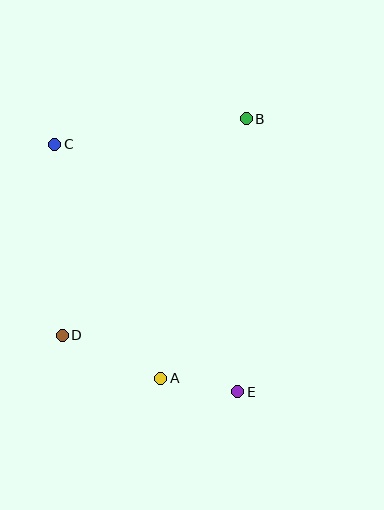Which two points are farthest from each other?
Points C and E are farthest from each other.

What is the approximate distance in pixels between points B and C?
The distance between B and C is approximately 193 pixels.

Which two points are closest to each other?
Points A and E are closest to each other.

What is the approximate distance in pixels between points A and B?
The distance between A and B is approximately 273 pixels.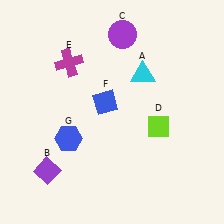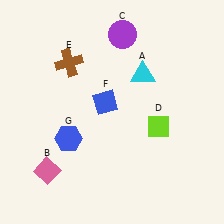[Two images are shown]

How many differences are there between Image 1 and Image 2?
There are 2 differences between the two images.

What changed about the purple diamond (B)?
In Image 1, B is purple. In Image 2, it changed to pink.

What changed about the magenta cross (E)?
In Image 1, E is magenta. In Image 2, it changed to brown.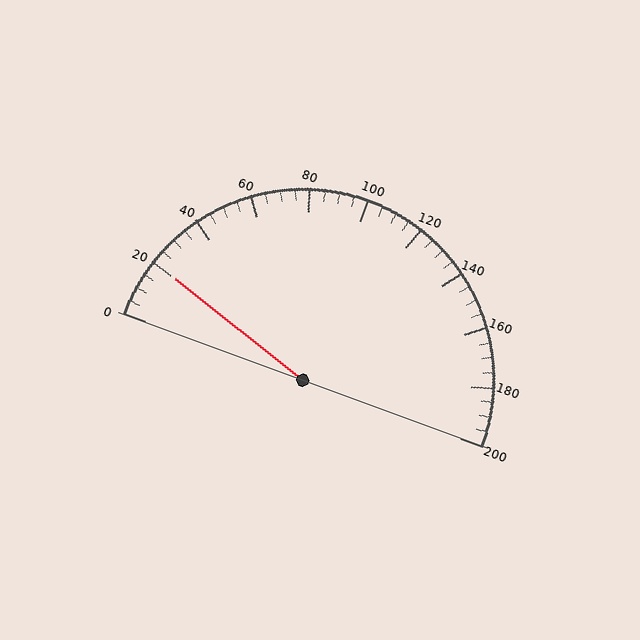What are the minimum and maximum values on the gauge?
The gauge ranges from 0 to 200.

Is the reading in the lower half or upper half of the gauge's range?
The reading is in the lower half of the range (0 to 200).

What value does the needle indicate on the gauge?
The needle indicates approximately 20.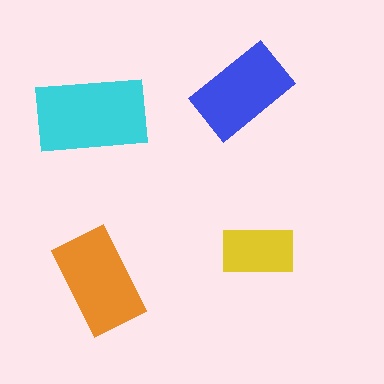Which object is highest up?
The blue rectangle is topmost.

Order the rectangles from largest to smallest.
the cyan one, the orange one, the blue one, the yellow one.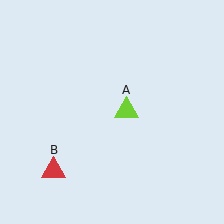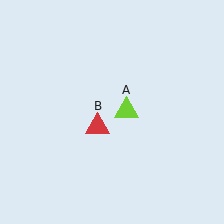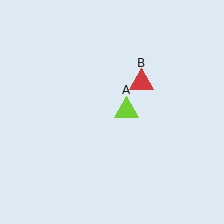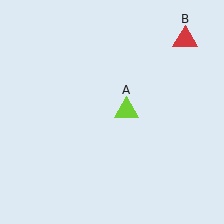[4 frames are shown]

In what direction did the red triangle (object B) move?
The red triangle (object B) moved up and to the right.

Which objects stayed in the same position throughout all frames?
Lime triangle (object A) remained stationary.